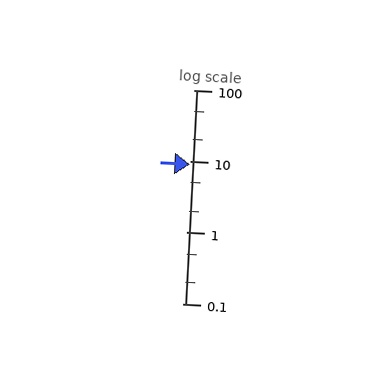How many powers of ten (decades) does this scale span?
The scale spans 3 decades, from 0.1 to 100.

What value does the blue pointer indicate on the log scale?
The pointer indicates approximately 9.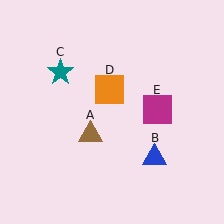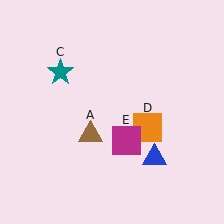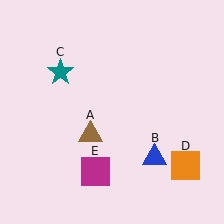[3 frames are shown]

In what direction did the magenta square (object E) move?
The magenta square (object E) moved down and to the left.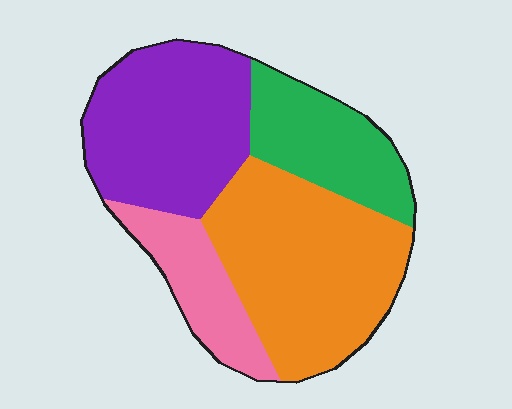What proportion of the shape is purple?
Purple covers roughly 30% of the shape.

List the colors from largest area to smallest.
From largest to smallest: orange, purple, green, pink.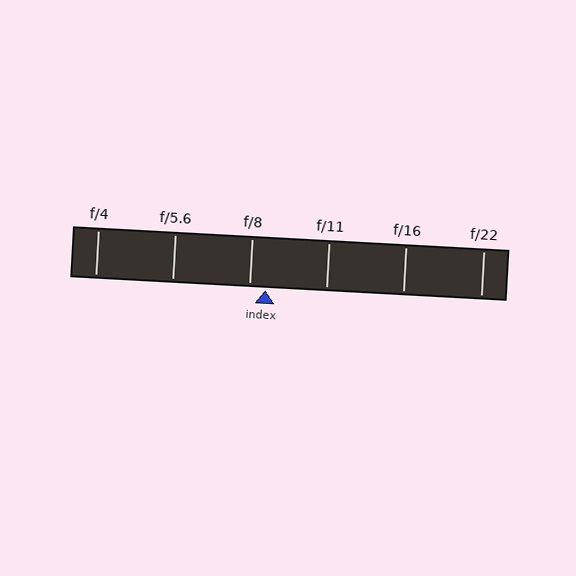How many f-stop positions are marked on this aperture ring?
There are 6 f-stop positions marked.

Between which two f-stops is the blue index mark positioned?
The index mark is between f/8 and f/11.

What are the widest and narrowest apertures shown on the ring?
The widest aperture shown is f/4 and the narrowest is f/22.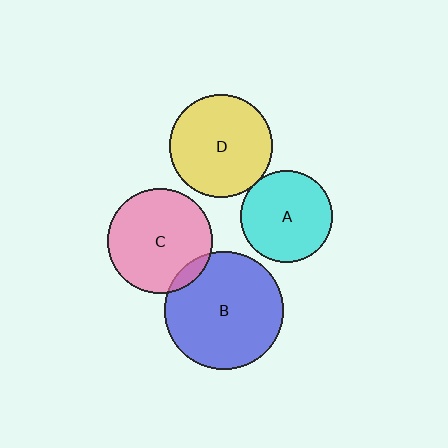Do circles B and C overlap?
Yes.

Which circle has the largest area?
Circle B (blue).